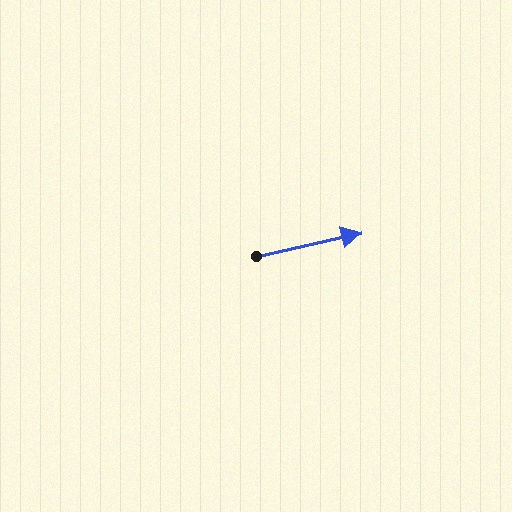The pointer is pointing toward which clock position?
Roughly 3 o'clock.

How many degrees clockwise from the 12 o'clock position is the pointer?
Approximately 77 degrees.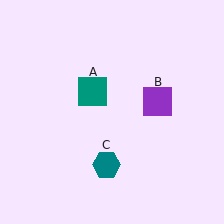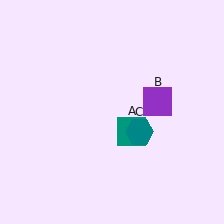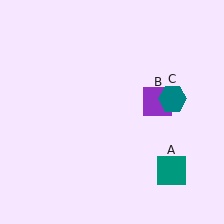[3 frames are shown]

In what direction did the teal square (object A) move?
The teal square (object A) moved down and to the right.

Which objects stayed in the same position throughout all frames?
Purple square (object B) remained stationary.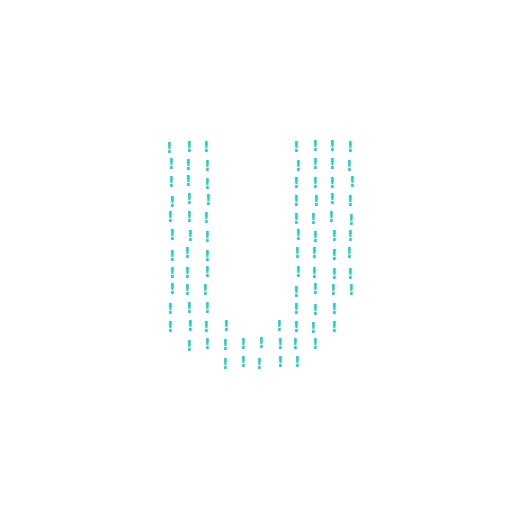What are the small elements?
The small elements are exclamation marks.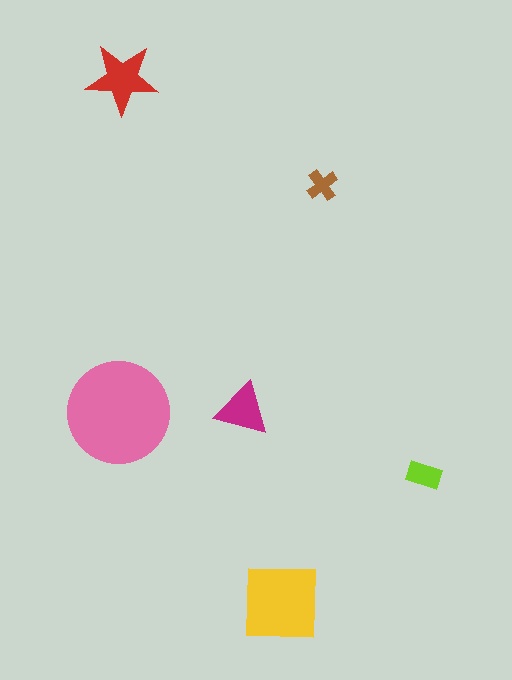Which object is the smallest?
The brown cross.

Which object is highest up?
The red star is topmost.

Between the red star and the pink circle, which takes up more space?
The pink circle.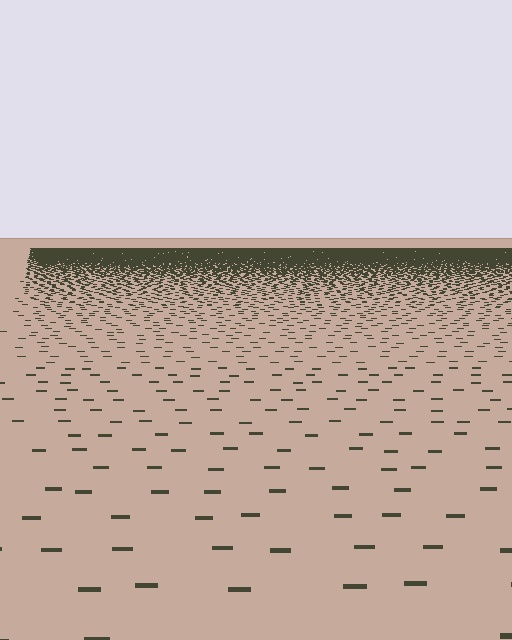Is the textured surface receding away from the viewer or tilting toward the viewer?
The surface is receding away from the viewer. Texture elements get smaller and denser toward the top.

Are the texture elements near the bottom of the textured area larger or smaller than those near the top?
Larger. Near the bottom, elements are closer to the viewer and appear at a bigger on-screen size.